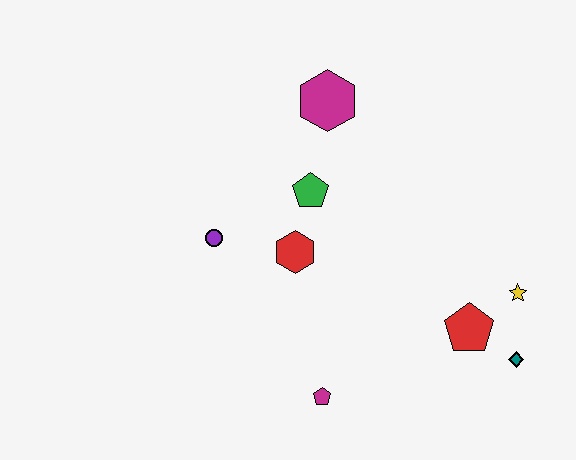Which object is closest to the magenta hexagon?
The green pentagon is closest to the magenta hexagon.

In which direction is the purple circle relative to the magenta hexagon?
The purple circle is below the magenta hexagon.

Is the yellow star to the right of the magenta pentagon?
Yes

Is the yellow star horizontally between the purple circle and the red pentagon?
No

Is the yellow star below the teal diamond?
No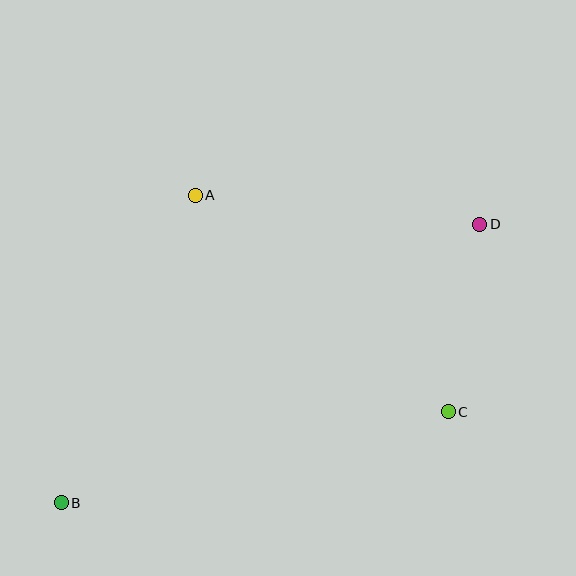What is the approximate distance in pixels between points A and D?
The distance between A and D is approximately 286 pixels.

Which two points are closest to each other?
Points C and D are closest to each other.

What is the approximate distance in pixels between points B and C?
The distance between B and C is approximately 397 pixels.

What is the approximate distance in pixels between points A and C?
The distance between A and C is approximately 333 pixels.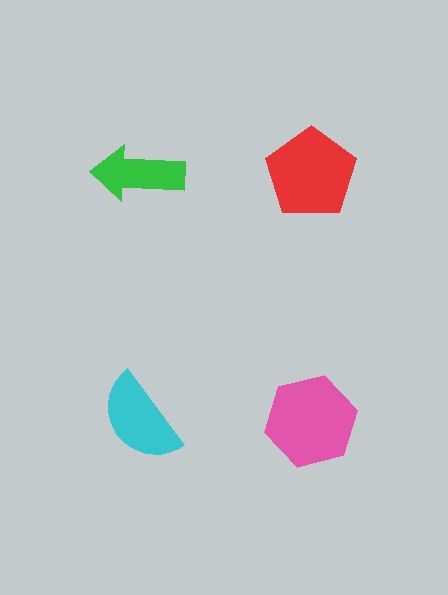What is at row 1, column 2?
A red pentagon.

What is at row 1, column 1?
A green arrow.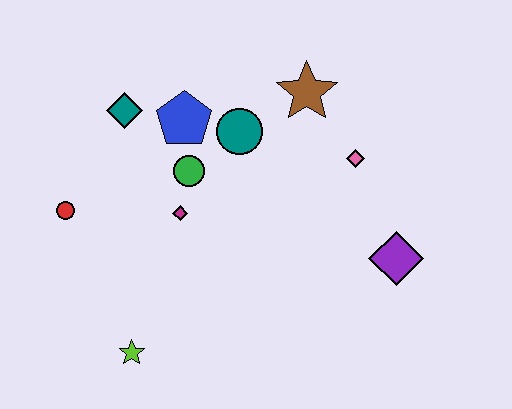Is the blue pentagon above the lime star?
Yes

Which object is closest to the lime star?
The magenta diamond is closest to the lime star.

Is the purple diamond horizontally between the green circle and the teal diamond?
No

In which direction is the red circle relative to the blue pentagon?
The red circle is to the left of the blue pentagon.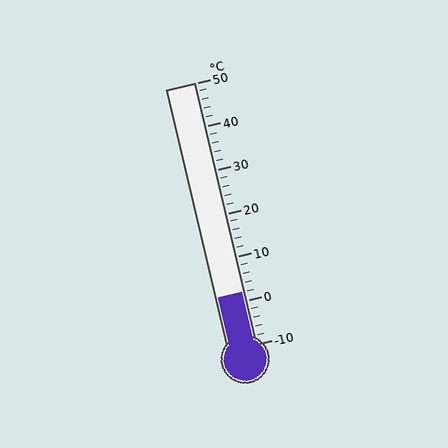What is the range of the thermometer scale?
The thermometer scale ranges from -10°C to 50°C.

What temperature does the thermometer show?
The thermometer shows approximately 2°C.